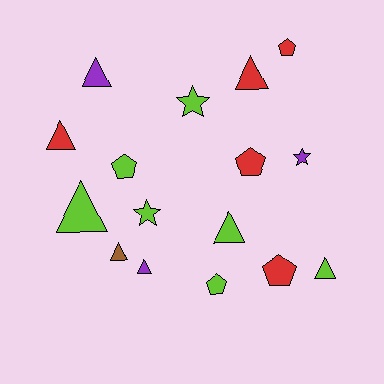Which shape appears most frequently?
Triangle, with 8 objects.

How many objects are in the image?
There are 16 objects.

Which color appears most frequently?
Lime, with 7 objects.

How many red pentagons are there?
There are 3 red pentagons.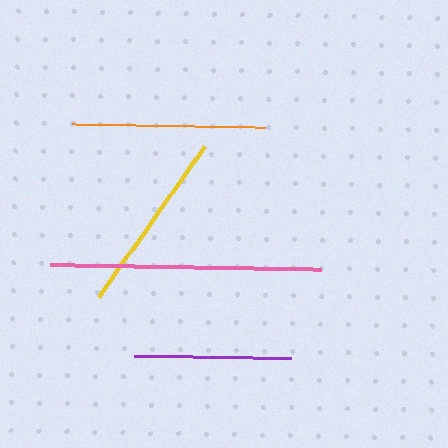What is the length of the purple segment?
The purple segment is approximately 157 pixels long.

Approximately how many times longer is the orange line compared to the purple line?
The orange line is approximately 1.2 times the length of the purple line.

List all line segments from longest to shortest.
From longest to shortest: pink, orange, yellow, purple.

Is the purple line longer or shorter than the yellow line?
The yellow line is longer than the purple line.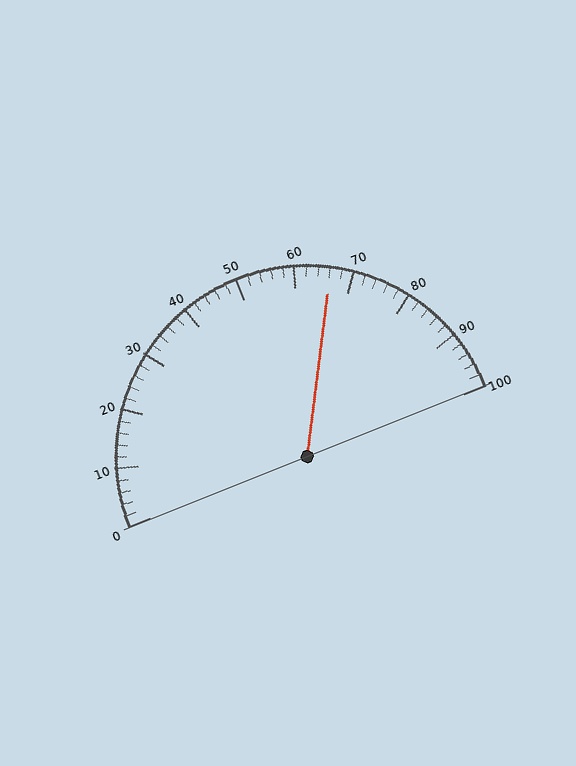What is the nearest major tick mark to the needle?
The nearest major tick mark is 70.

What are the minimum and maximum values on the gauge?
The gauge ranges from 0 to 100.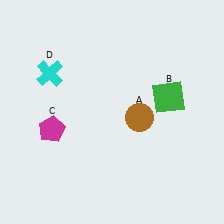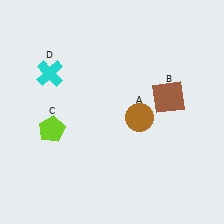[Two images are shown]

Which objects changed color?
B changed from green to brown. C changed from magenta to lime.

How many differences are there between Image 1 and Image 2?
There are 2 differences between the two images.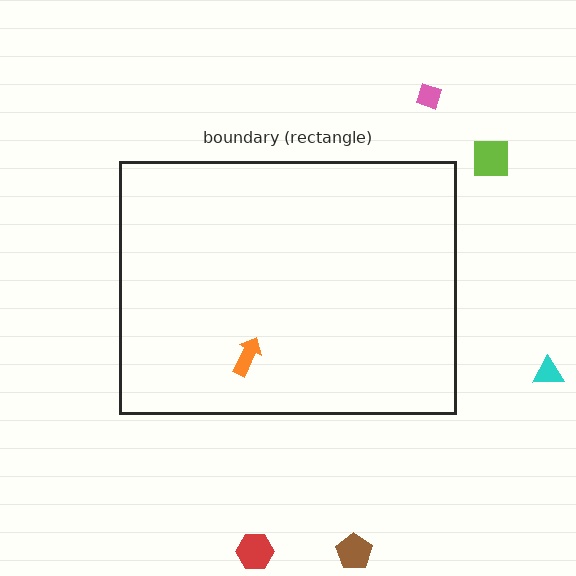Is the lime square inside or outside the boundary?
Outside.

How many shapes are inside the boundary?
1 inside, 5 outside.